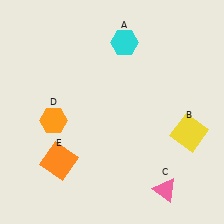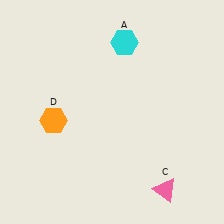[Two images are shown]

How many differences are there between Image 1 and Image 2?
There are 2 differences between the two images.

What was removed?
The orange square (E), the yellow square (B) were removed in Image 2.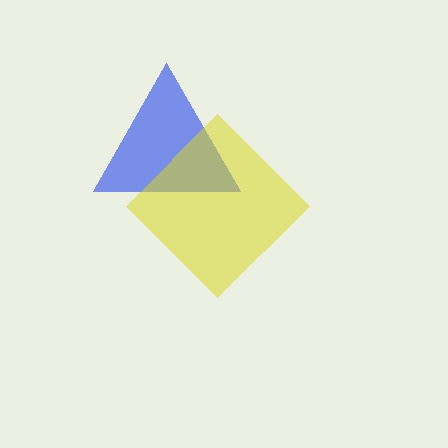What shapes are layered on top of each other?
The layered shapes are: a blue triangle, a yellow diamond.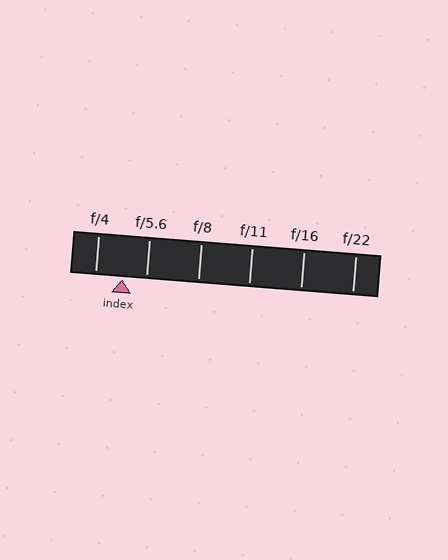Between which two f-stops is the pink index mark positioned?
The index mark is between f/4 and f/5.6.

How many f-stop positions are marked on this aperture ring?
There are 6 f-stop positions marked.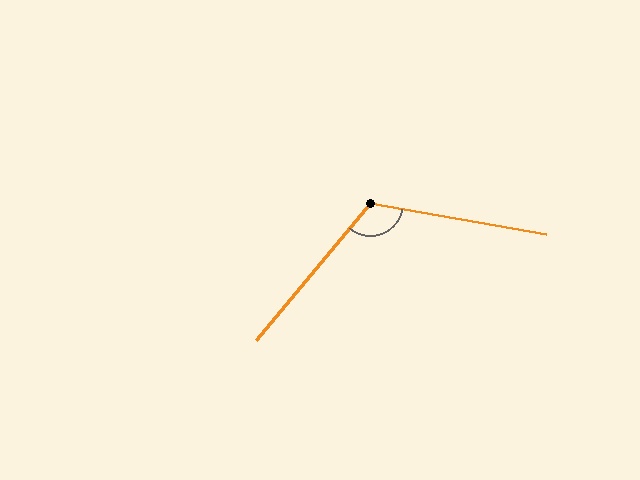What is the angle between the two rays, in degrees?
Approximately 120 degrees.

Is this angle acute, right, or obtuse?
It is obtuse.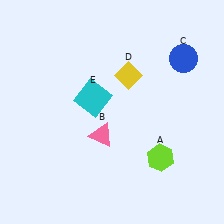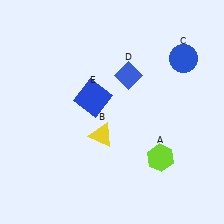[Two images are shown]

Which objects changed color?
B changed from pink to yellow. D changed from yellow to blue. E changed from cyan to blue.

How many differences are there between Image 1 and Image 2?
There are 3 differences between the two images.